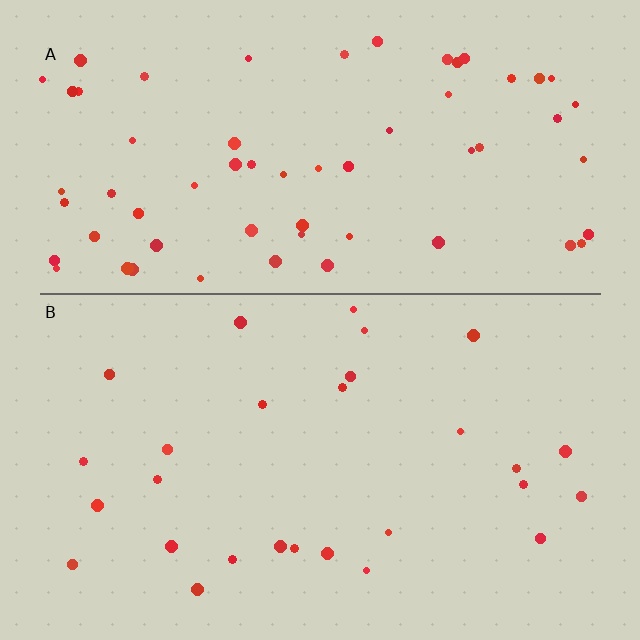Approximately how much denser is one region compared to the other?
Approximately 2.3× — region A over region B.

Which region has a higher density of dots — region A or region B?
A (the top).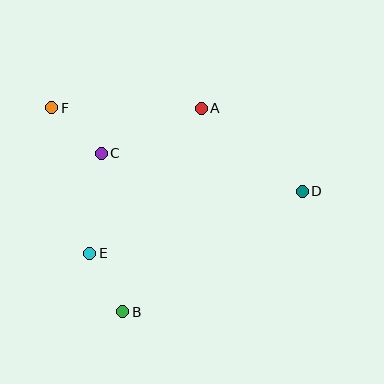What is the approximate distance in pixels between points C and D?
The distance between C and D is approximately 205 pixels.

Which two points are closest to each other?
Points C and F are closest to each other.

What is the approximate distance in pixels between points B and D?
The distance between B and D is approximately 216 pixels.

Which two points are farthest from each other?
Points D and F are farthest from each other.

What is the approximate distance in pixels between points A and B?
The distance between A and B is approximately 218 pixels.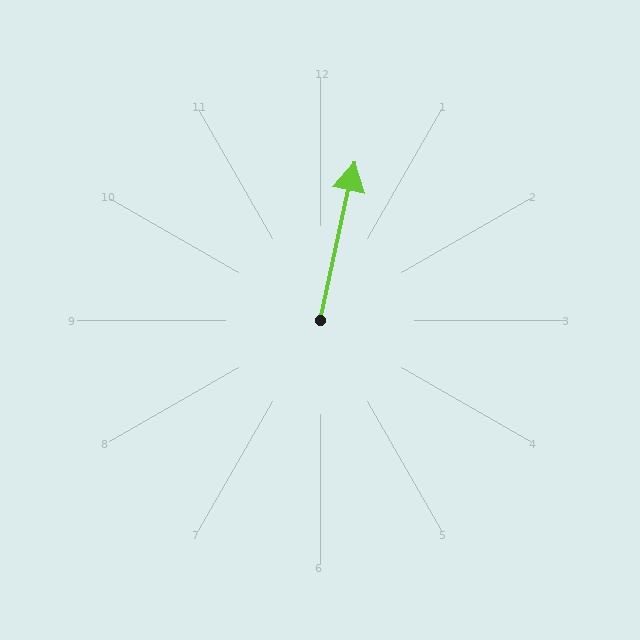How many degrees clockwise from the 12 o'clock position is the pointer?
Approximately 12 degrees.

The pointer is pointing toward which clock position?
Roughly 12 o'clock.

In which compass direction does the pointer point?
North.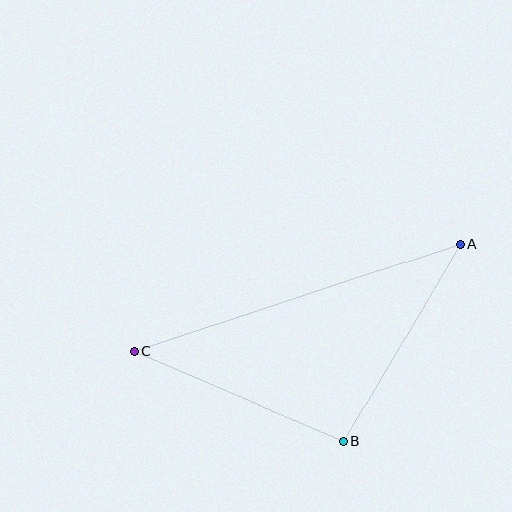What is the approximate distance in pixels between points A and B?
The distance between A and B is approximately 230 pixels.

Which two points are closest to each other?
Points B and C are closest to each other.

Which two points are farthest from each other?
Points A and C are farthest from each other.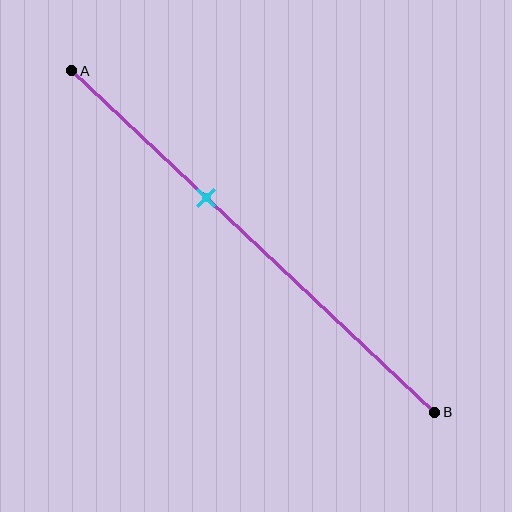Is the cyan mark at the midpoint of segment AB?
No, the mark is at about 35% from A, not at the 50% midpoint.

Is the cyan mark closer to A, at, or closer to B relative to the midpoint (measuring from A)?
The cyan mark is closer to point A than the midpoint of segment AB.